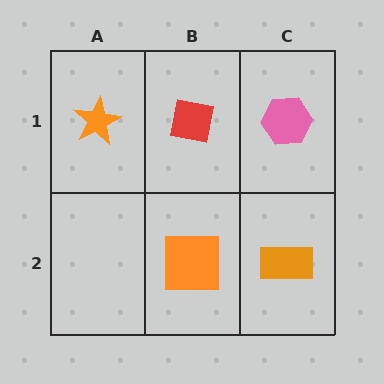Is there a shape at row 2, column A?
No, that cell is empty.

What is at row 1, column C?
A pink hexagon.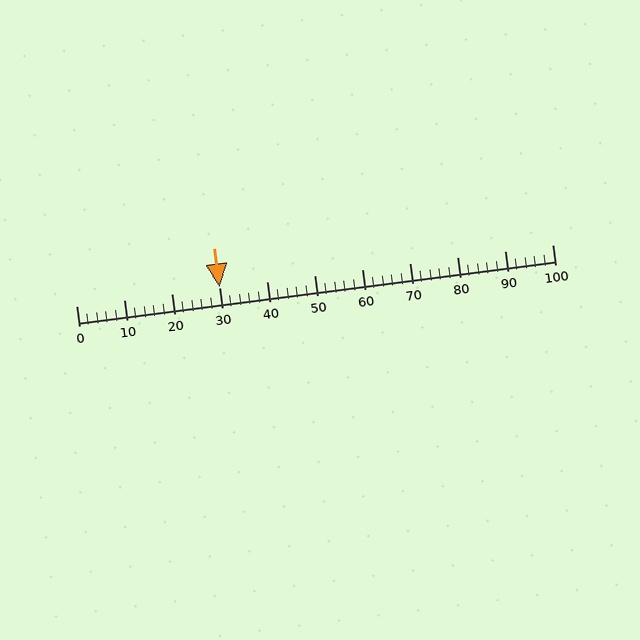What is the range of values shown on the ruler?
The ruler shows values from 0 to 100.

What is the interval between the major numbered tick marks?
The major tick marks are spaced 10 units apart.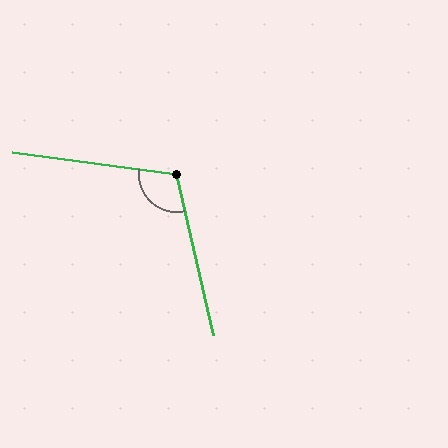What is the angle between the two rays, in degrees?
Approximately 111 degrees.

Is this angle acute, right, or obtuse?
It is obtuse.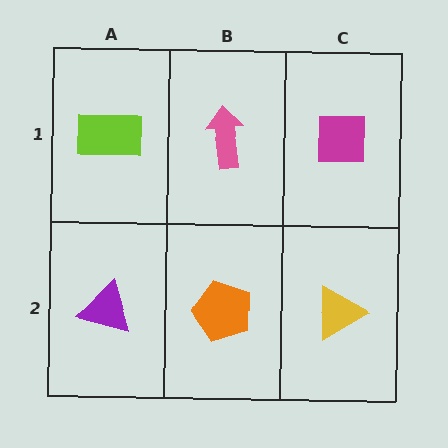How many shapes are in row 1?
3 shapes.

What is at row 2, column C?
A yellow triangle.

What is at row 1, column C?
A magenta square.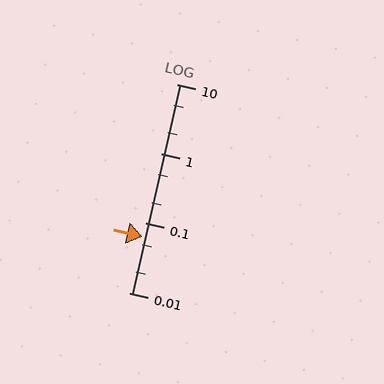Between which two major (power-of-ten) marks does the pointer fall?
The pointer is between 0.01 and 0.1.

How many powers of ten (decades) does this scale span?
The scale spans 3 decades, from 0.01 to 10.